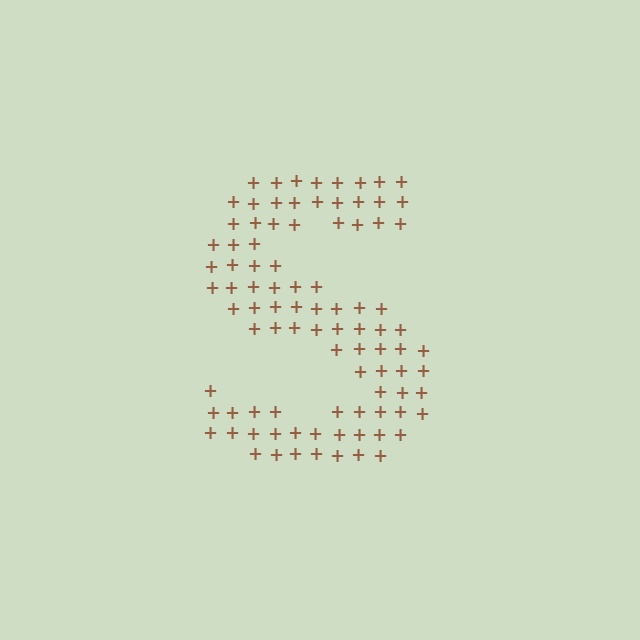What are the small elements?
The small elements are plus signs.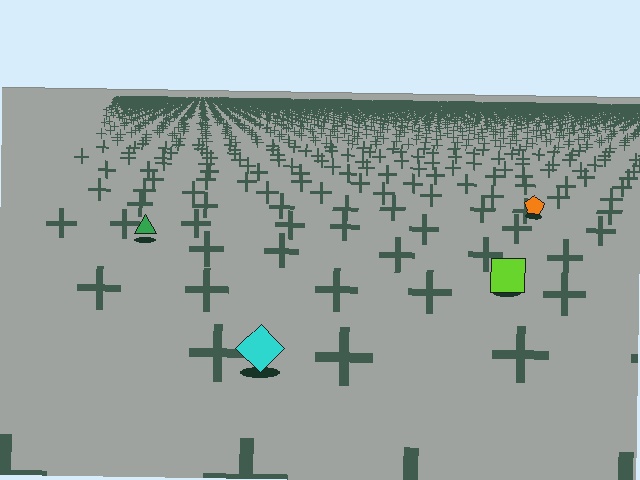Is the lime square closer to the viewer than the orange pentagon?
Yes. The lime square is closer — you can tell from the texture gradient: the ground texture is coarser near it.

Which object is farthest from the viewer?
The orange pentagon is farthest from the viewer. It appears smaller and the ground texture around it is denser.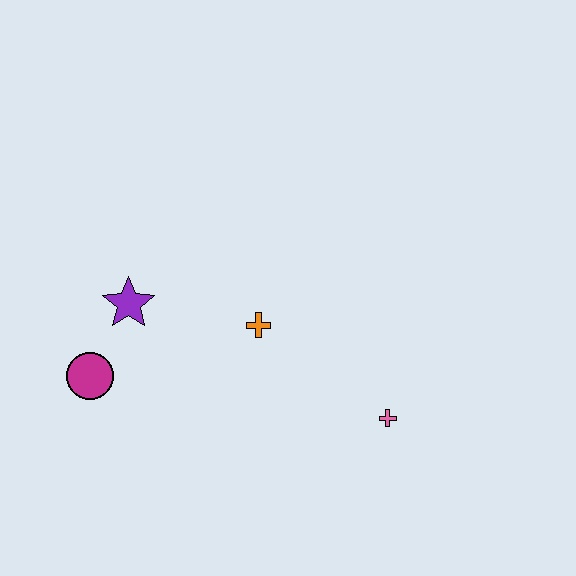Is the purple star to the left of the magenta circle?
No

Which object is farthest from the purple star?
The pink cross is farthest from the purple star.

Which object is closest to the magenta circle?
The purple star is closest to the magenta circle.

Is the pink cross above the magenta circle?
No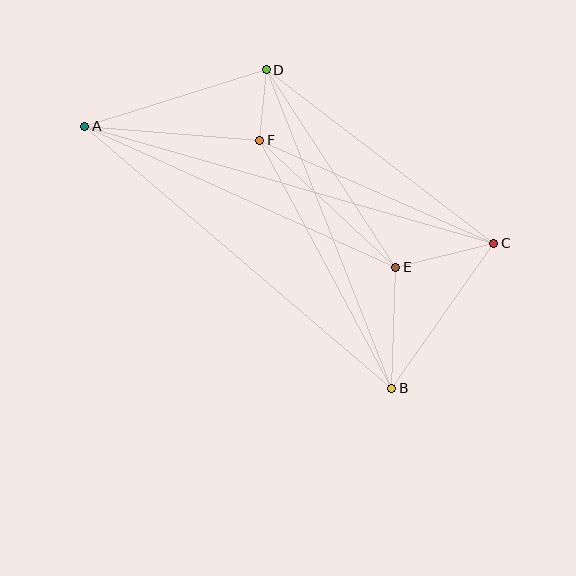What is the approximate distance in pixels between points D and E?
The distance between D and E is approximately 236 pixels.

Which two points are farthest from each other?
Points A and C are farthest from each other.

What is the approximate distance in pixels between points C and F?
The distance between C and F is approximately 255 pixels.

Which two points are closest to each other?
Points D and F are closest to each other.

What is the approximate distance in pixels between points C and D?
The distance between C and D is approximately 286 pixels.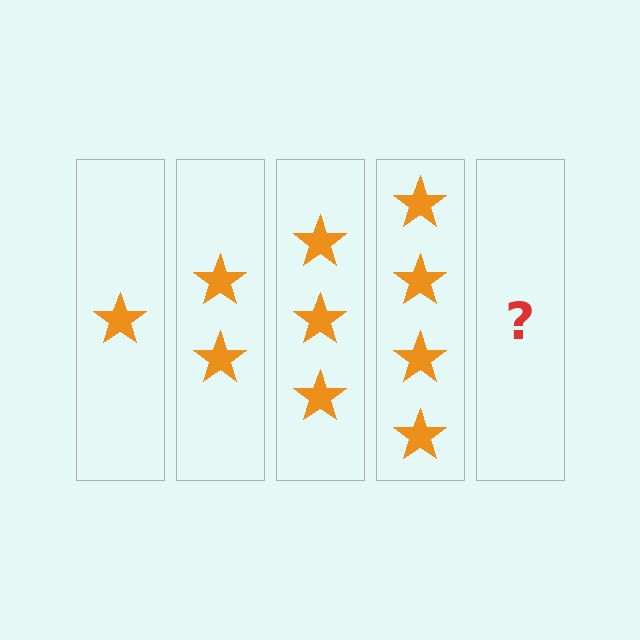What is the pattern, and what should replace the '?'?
The pattern is that each step adds one more star. The '?' should be 5 stars.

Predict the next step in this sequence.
The next step is 5 stars.